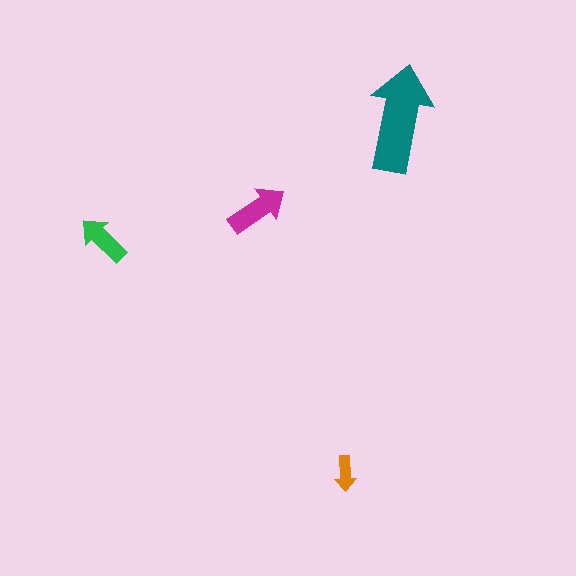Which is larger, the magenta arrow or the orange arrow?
The magenta one.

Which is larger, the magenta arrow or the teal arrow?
The teal one.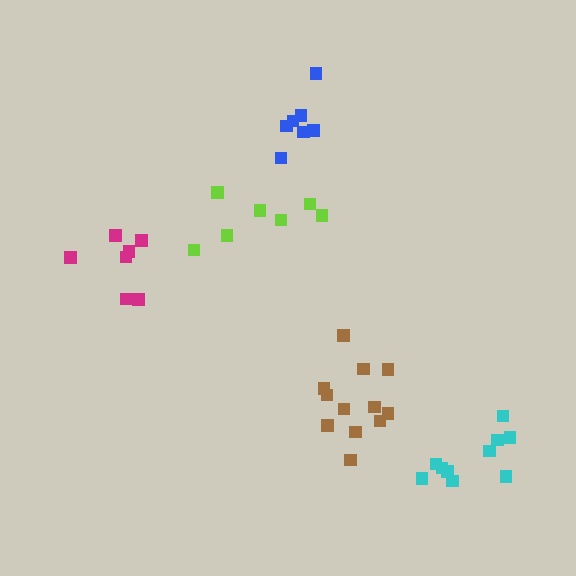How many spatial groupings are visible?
There are 5 spatial groupings.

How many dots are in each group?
Group 1: 10 dots, Group 2: 12 dots, Group 3: 7 dots, Group 4: 7 dots, Group 5: 7 dots (43 total).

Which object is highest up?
The blue cluster is topmost.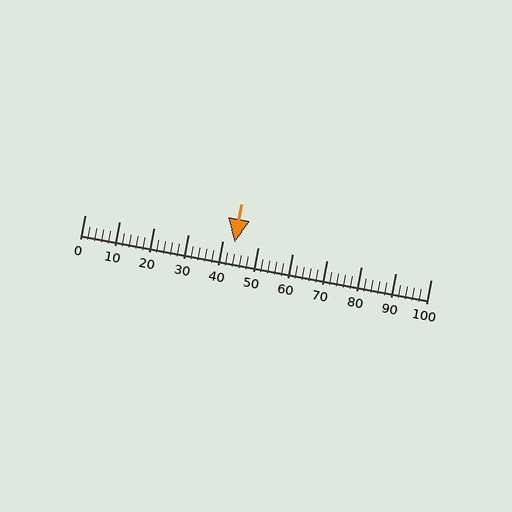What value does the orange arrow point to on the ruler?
The orange arrow points to approximately 43.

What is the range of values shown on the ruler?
The ruler shows values from 0 to 100.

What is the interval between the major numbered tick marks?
The major tick marks are spaced 10 units apart.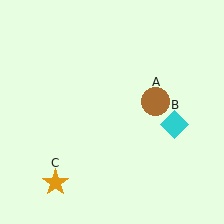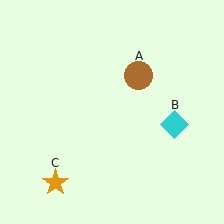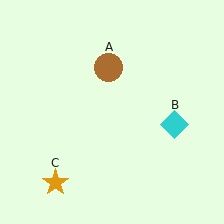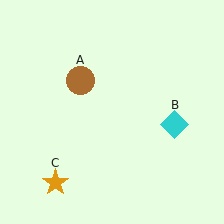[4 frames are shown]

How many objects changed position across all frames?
1 object changed position: brown circle (object A).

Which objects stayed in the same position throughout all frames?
Cyan diamond (object B) and orange star (object C) remained stationary.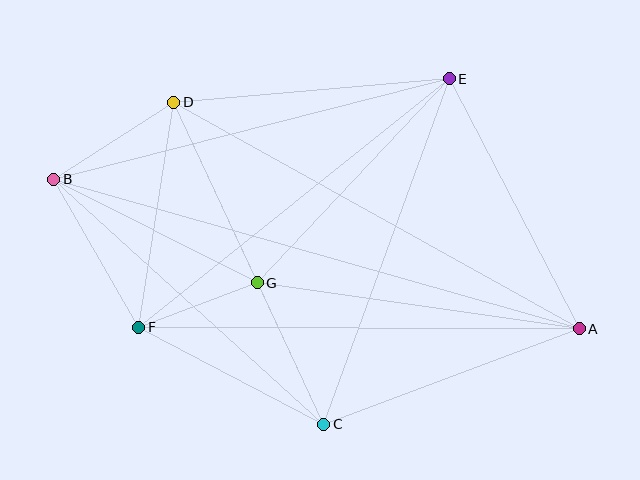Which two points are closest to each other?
Points F and G are closest to each other.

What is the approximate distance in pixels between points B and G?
The distance between B and G is approximately 228 pixels.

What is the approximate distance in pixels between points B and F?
The distance between B and F is approximately 171 pixels.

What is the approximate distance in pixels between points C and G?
The distance between C and G is approximately 157 pixels.